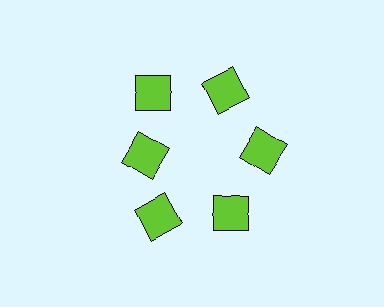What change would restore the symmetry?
The symmetry would be restored by moving it outward, back onto the ring so that all 6 diamonds sit at equal angles and equal distance from the center.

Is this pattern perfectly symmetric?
No. The 6 lime diamonds are arranged in a ring, but one element near the 9 o'clock position is pulled inward toward the center, breaking the 6-fold rotational symmetry.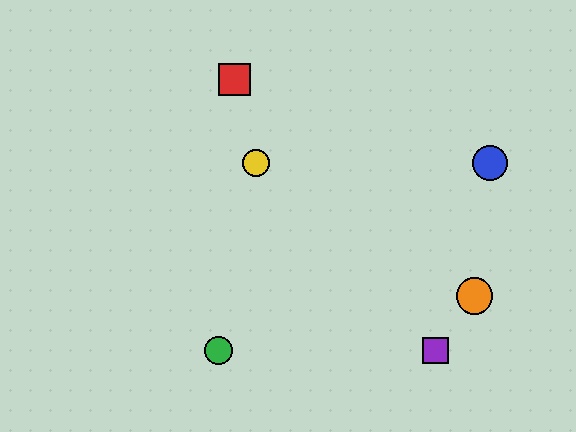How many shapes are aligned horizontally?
2 shapes (the blue circle, the yellow circle) are aligned horizontally.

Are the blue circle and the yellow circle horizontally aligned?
Yes, both are at y≈163.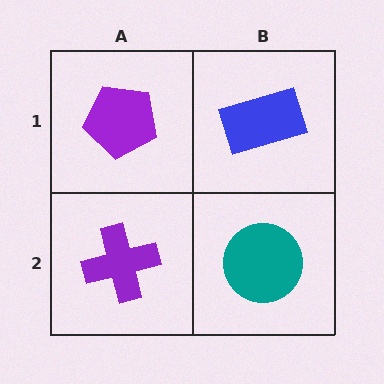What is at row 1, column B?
A blue rectangle.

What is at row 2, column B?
A teal circle.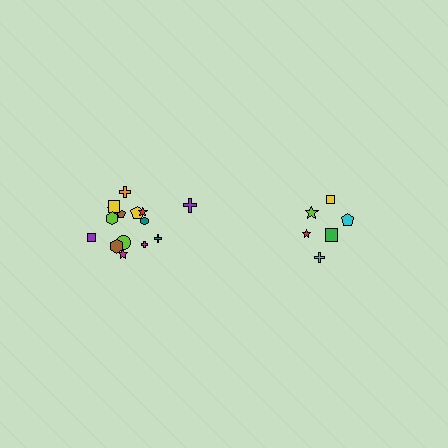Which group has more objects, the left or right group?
The left group.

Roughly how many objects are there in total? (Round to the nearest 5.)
Roughly 20 objects in total.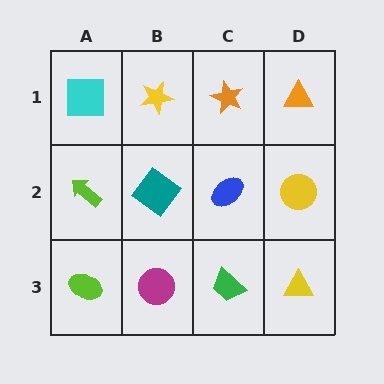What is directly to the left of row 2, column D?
A blue ellipse.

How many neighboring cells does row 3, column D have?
2.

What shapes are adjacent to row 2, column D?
An orange triangle (row 1, column D), a yellow triangle (row 3, column D), a blue ellipse (row 2, column C).